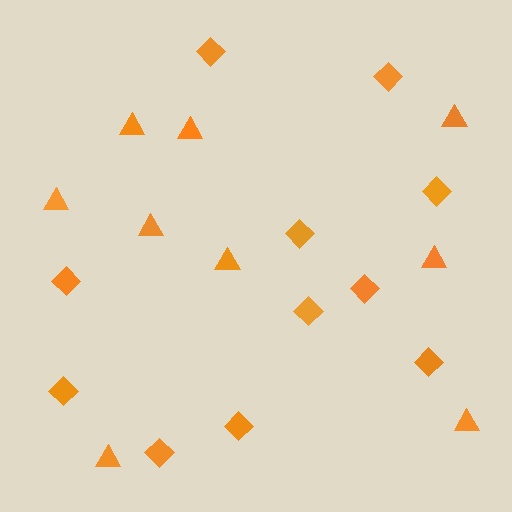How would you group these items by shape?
There are 2 groups: one group of diamonds (11) and one group of triangles (9).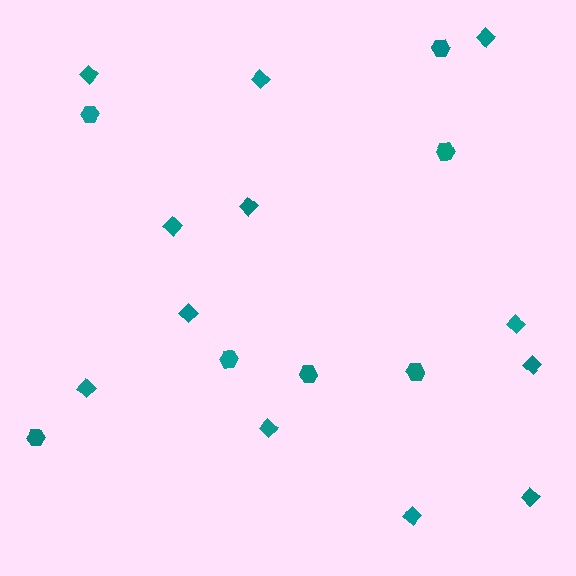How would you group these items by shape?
There are 2 groups: one group of diamonds (12) and one group of hexagons (7).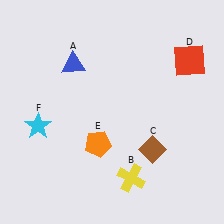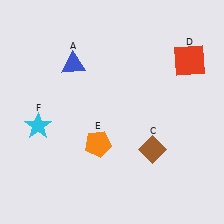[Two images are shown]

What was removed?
The yellow cross (B) was removed in Image 2.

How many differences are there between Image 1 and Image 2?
There is 1 difference between the two images.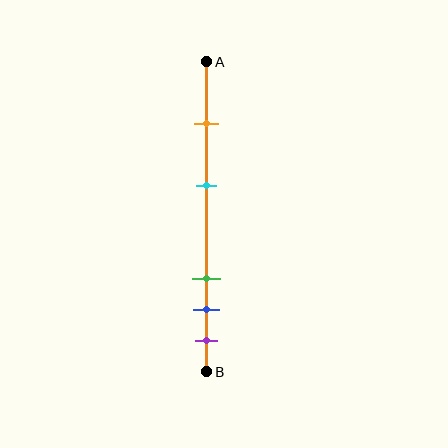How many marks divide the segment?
There are 5 marks dividing the segment.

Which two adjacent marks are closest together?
The blue and purple marks are the closest adjacent pair.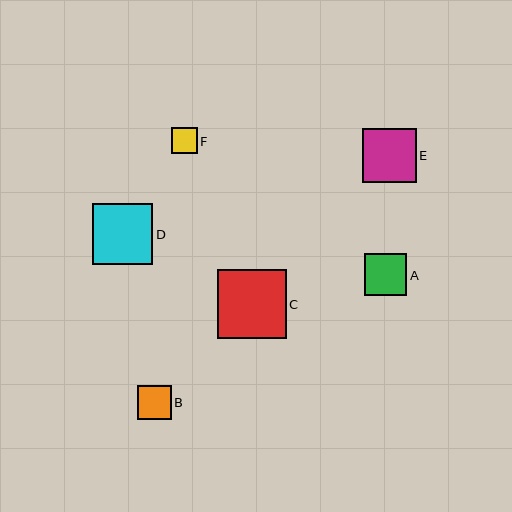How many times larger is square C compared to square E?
Square C is approximately 1.3 times the size of square E.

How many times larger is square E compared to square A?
Square E is approximately 1.3 times the size of square A.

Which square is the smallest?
Square F is the smallest with a size of approximately 26 pixels.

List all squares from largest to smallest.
From largest to smallest: C, D, E, A, B, F.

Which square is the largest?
Square C is the largest with a size of approximately 68 pixels.